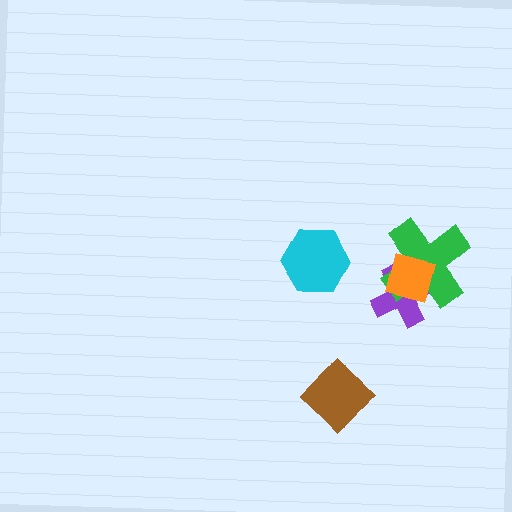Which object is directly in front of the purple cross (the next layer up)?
The green cross is directly in front of the purple cross.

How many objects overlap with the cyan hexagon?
0 objects overlap with the cyan hexagon.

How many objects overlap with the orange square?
2 objects overlap with the orange square.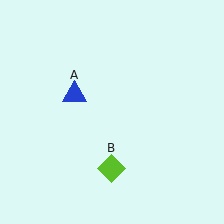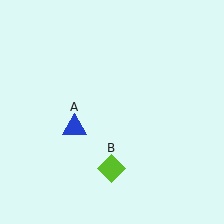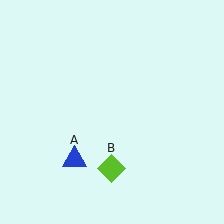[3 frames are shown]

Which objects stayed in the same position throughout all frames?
Lime diamond (object B) remained stationary.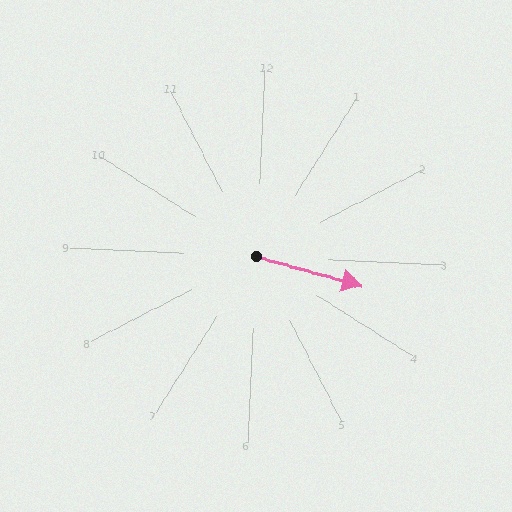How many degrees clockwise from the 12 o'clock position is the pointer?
Approximately 103 degrees.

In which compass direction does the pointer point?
East.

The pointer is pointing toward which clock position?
Roughly 3 o'clock.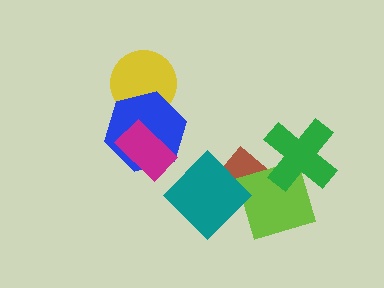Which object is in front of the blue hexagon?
The magenta rectangle is in front of the blue hexagon.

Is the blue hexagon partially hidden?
Yes, it is partially covered by another shape.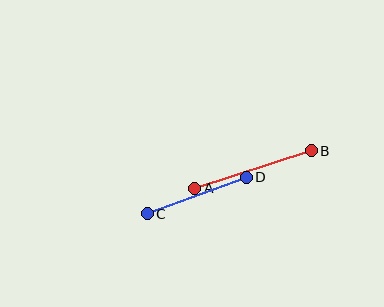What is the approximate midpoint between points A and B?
The midpoint is at approximately (253, 169) pixels.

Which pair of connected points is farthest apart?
Points A and B are farthest apart.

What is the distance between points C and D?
The distance is approximately 106 pixels.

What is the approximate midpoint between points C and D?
The midpoint is at approximately (197, 195) pixels.